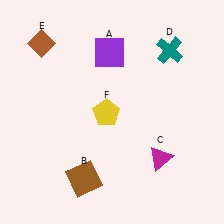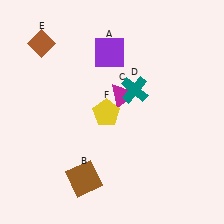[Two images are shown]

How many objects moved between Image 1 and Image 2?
2 objects moved between the two images.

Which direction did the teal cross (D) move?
The teal cross (D) moved down.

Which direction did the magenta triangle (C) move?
The magenta triangle (C) moved up.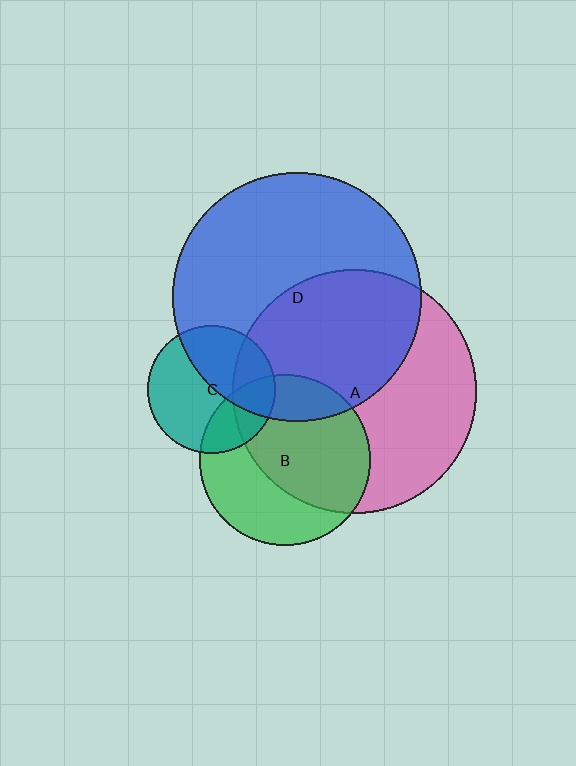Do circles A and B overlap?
Yes.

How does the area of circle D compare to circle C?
Approximately 3.8 times.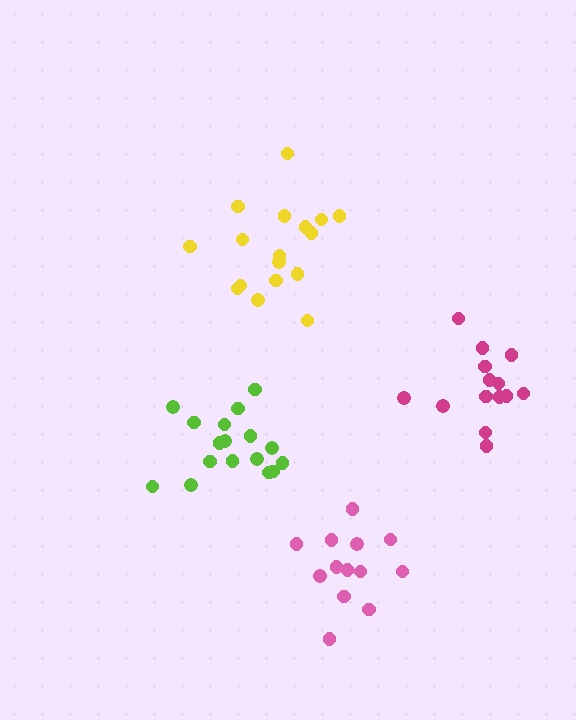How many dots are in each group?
Group 1: 17 dots, Group 2: 13 dots, Group 3: 14 dots, Group 4: 17 dots (61 total).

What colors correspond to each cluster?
The clusters are colored: lime, pink, magenta, yellow.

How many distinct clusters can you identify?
There are 4 distinct clusters.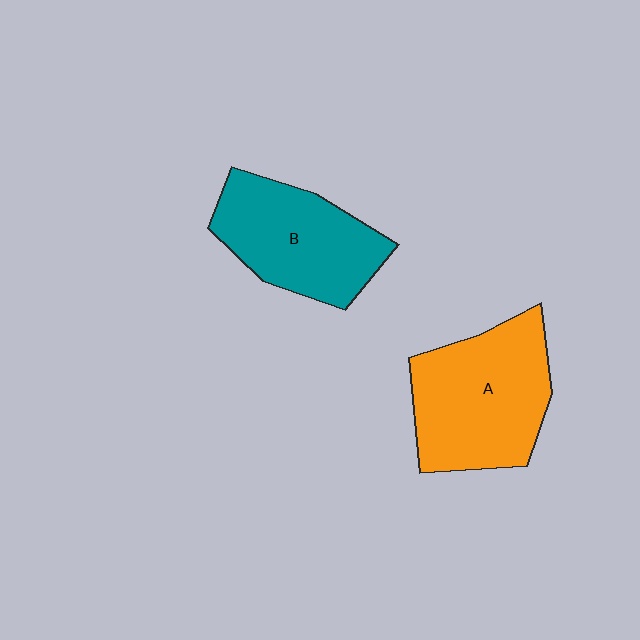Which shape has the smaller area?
Shape B (teal).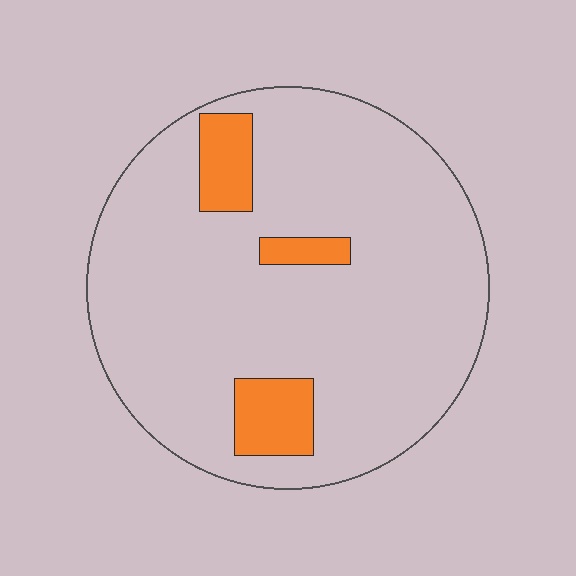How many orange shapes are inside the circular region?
3.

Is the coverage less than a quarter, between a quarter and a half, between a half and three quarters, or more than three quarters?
Less than a quarter.